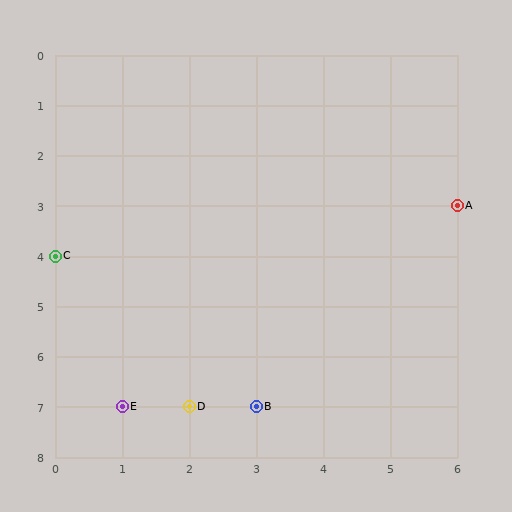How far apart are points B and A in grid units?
Points B and A are 3 columns and 4 rows apart (about 5.0 grid units diagonally).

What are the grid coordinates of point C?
Point C is at grid coordinates (0, 4).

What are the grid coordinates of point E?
Point E is at grid coordinates (1, 7).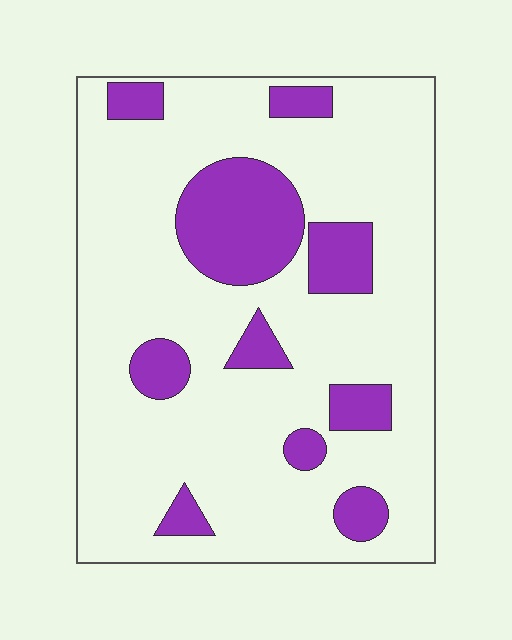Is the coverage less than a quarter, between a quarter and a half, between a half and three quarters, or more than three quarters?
Less than a quarter.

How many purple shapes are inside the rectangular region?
10.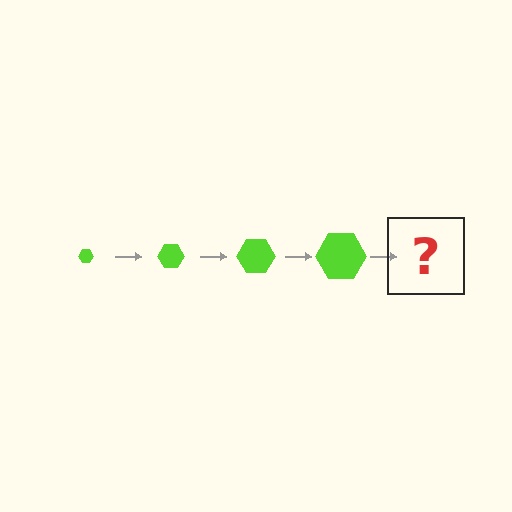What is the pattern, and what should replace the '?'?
The pattern is that the hexagon gets progressively larger each step. The '?' should be a lime hexagon, larger than the previous one.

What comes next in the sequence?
The next element should be a lime hexagon, larger than the previous one.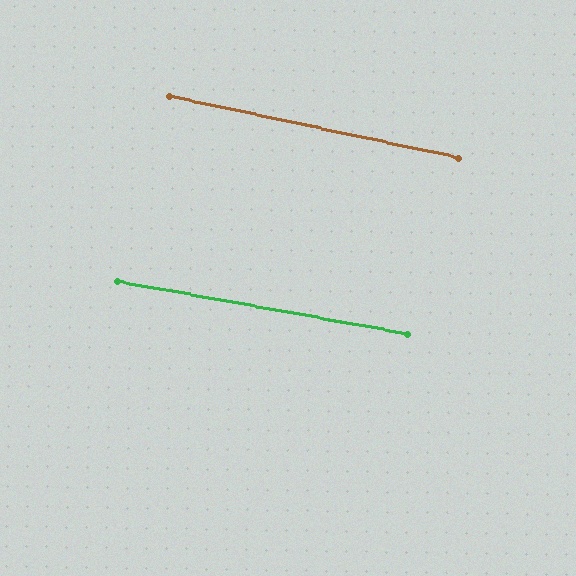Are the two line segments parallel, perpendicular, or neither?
Parallel — their directions differ by only 1.7°.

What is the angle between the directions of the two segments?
Approximately 2 degrees.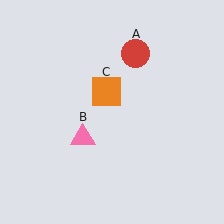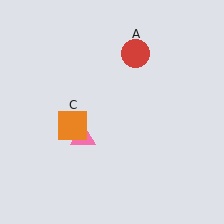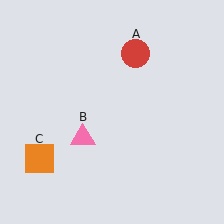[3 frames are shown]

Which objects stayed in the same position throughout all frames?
Red circle (object A) and pink triangle (object B) remained stationary.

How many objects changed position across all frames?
1 object changed position: orange square (object C).